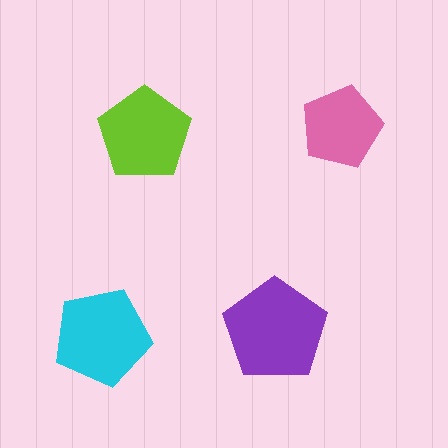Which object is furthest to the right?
The pink pentagon is rightmost.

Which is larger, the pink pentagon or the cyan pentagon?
The cyan one.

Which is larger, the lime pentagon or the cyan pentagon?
The cyan one.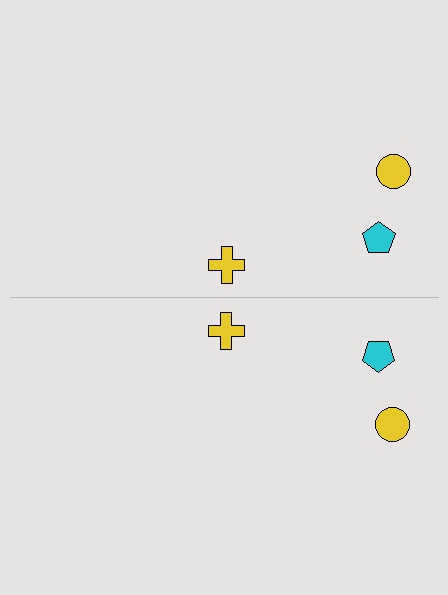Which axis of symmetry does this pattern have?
The pattern has a horizontal axis of symmetry running through the center of the image.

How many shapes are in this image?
There are 6 shapes in this image.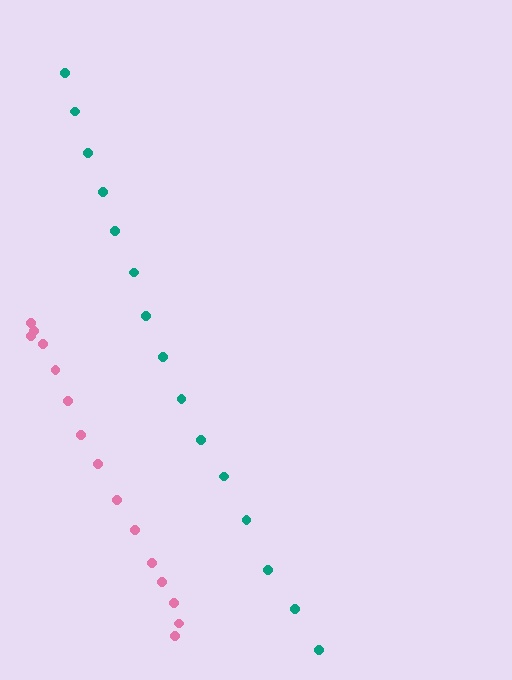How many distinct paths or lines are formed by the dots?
There are 2 distinct paths.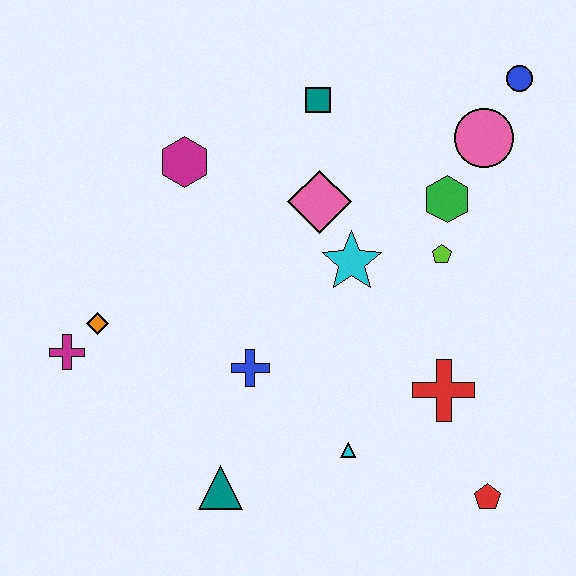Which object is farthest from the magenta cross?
The blue circle is farthest from the magenta cross.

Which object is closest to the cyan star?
The pink diamond is closest to the cyan star.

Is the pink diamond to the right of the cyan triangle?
No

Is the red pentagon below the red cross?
Yes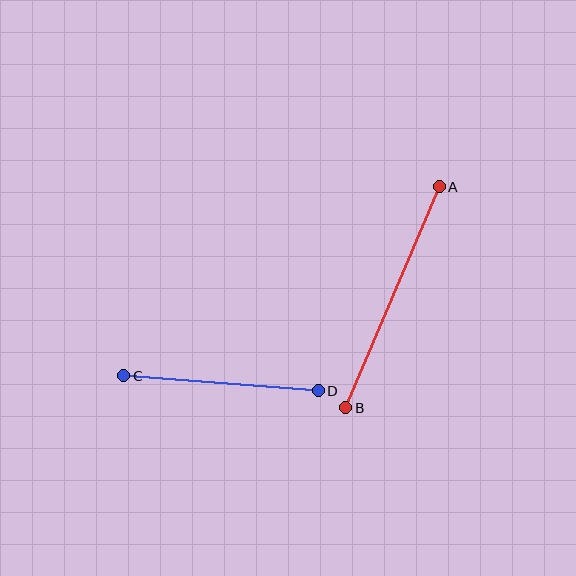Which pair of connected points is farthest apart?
Points A and B are farthest apart.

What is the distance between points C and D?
The distance is approximately 195 pixels.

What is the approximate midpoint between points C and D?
The midpoint is at approximately (221, 383) pixels.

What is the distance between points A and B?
The distance is approximately 240 pixels.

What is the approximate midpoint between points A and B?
The midpoint is at approximately (392, 297) pixels.